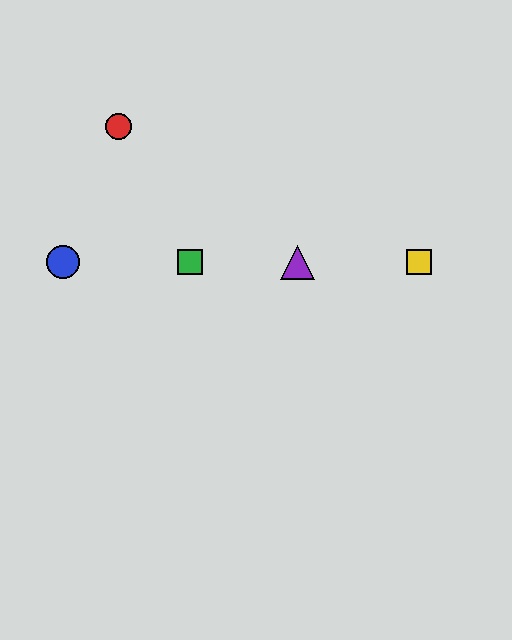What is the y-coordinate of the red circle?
The red circle is at y≈127.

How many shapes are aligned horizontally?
4 shapes (the blue circle, the green square, the yellow square, the purple triangle) are aligned horizontally.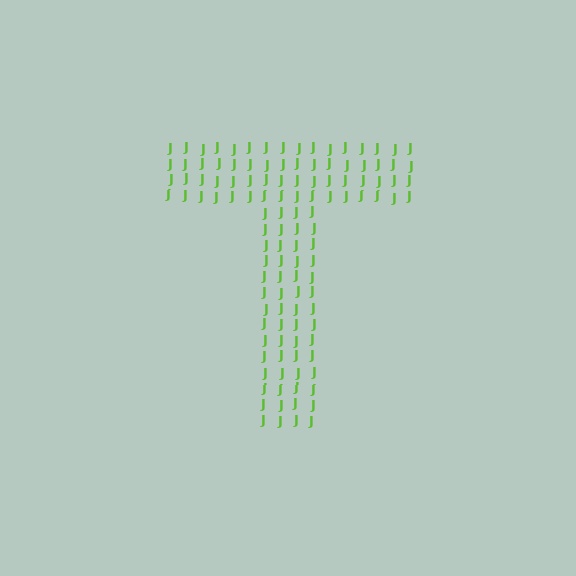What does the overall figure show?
The overall figure shows the letter T.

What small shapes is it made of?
It is made of small letter J's.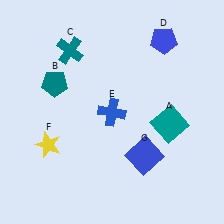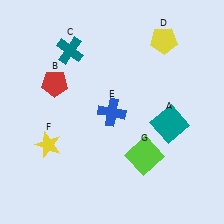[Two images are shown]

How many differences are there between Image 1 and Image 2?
There are 3 differences between the two images.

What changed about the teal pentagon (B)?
In Image 1, B is teal. In Image 2, it changed to red.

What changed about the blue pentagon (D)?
In Image 1, D is blue. In Image 2, it changed to yellow.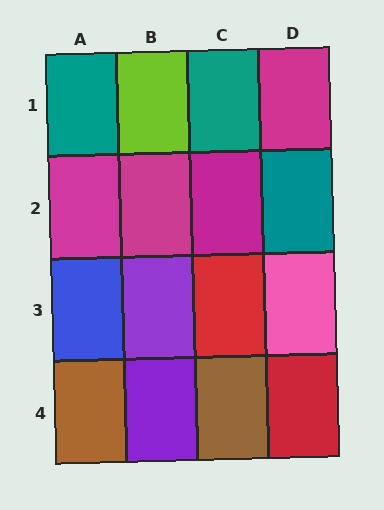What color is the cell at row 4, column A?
Brown.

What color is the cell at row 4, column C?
Brown.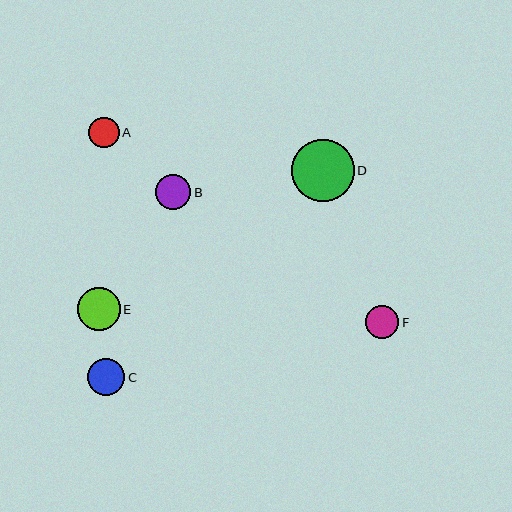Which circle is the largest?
Circle D is the largest with a size of approximately 63 pixels.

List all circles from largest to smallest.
From largest to smallest: D, E, C, B, F, A.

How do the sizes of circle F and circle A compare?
Circle F and circle A are approximately the same size.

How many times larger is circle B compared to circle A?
Circle B is approximately 1.1 times the size of circle A.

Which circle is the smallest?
Circle A is the smallest with a size of approximately 31 pixels.